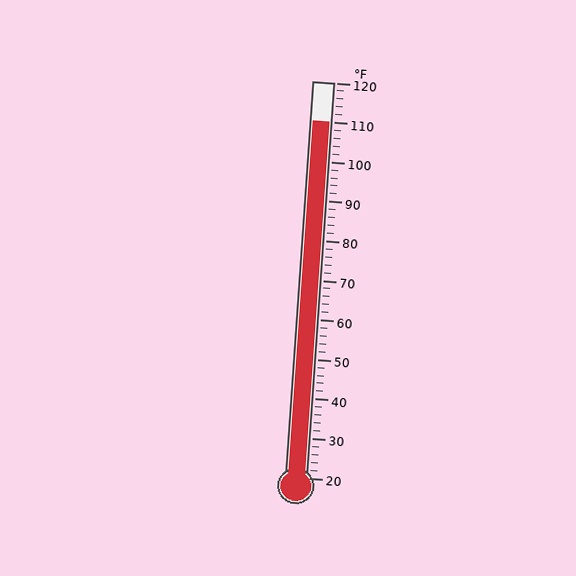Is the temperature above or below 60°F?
The temperature is above 60°F.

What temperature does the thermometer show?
The thermometer shows approximately 110°F.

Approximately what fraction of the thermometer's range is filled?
The thermometer is filled to approximately 90% of its range.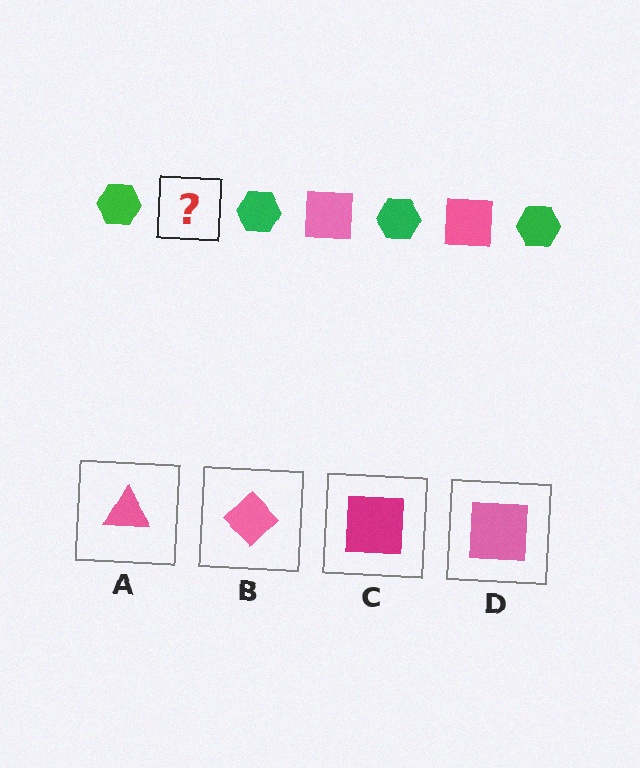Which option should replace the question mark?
Option D.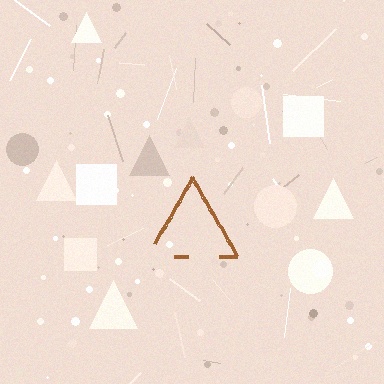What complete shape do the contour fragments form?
The contour fragments form a triangle.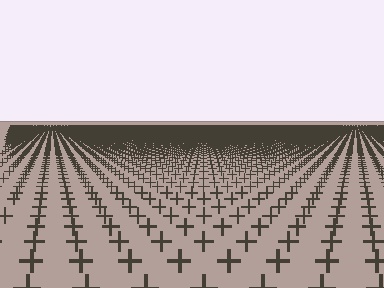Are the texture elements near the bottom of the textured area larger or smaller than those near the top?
Larger. Near the bottom, elements are closer to the viewer and appear at a bigger on-screen size.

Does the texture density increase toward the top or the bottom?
Density increases toward the top.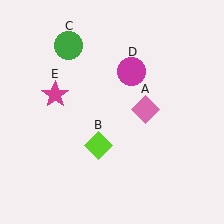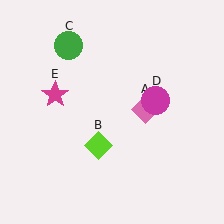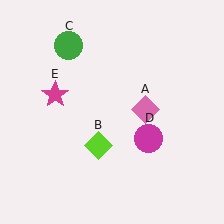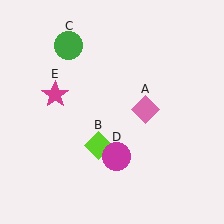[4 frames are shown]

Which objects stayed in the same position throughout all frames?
Pink diamond (object A) and lime diamond (object B) and green circle (object C) and magenta star (object E) remained stationary.